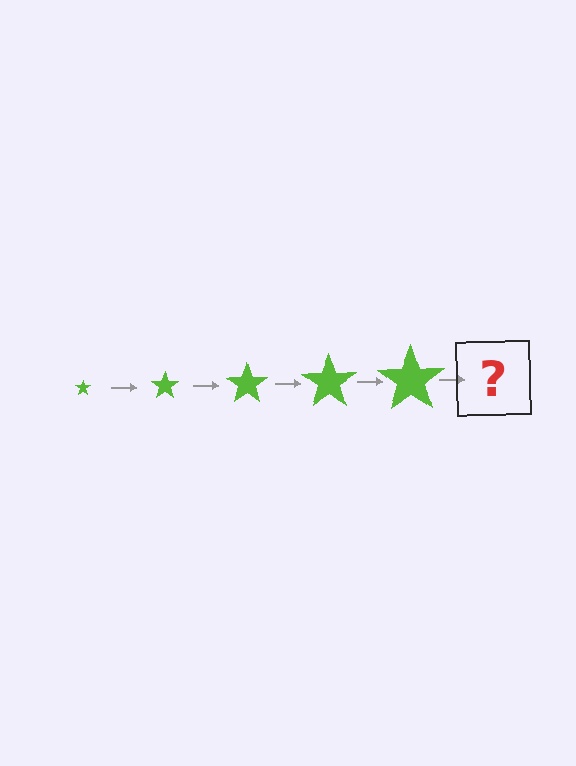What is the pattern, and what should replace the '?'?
The pattern is that the star gets progressively larger each step. The '?' should be a lime star, larger than the previous one.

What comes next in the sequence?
The next element should be a lime star, larger than the previous one.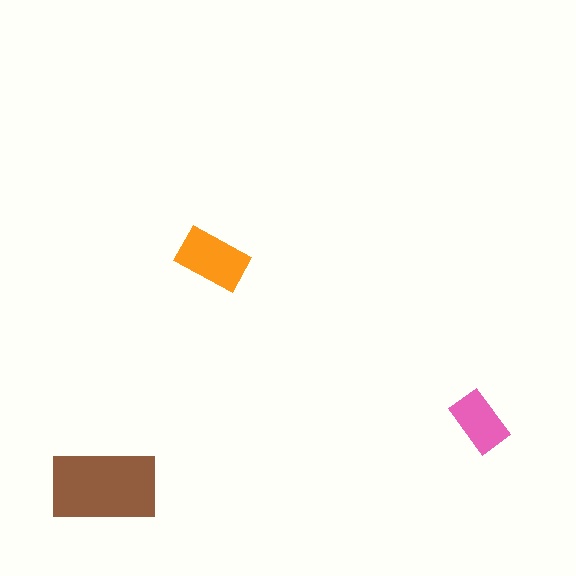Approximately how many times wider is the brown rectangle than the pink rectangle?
About 1.5 times wider.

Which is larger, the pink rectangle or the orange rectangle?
The orange one.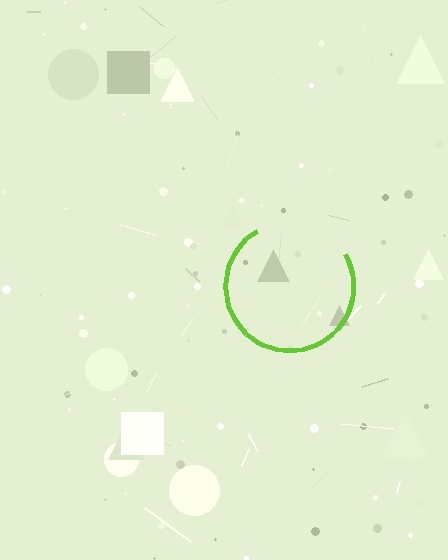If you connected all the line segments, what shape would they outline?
They would outline a circle.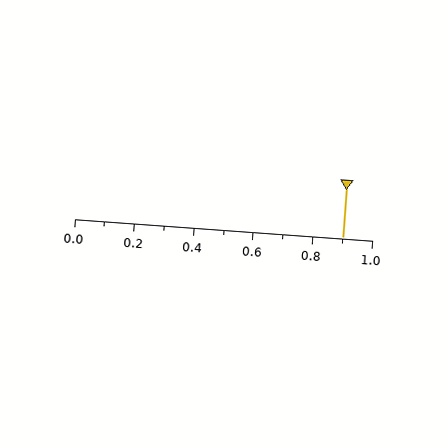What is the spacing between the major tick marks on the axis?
The major ticks are spaced 0.2 apart.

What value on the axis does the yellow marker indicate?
The marker indicates approximately 0.9.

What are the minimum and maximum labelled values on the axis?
The axis runs from 0.0 to 1.0.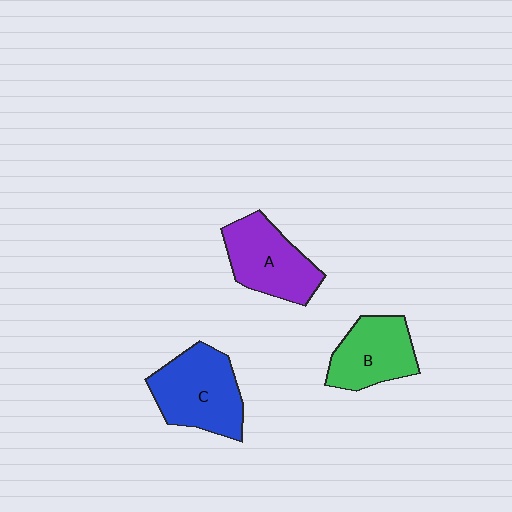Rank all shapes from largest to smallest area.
From largest to smallest: C (blue), A (purple), B (green).